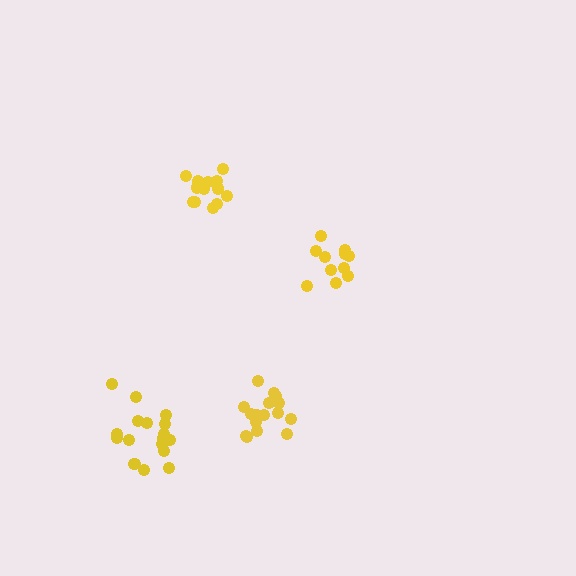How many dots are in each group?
Group 1: 11 dots, Group 2: 17 dots, Group 3: 14 dots, Group 4: 17 dots (59 total).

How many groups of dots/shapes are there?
There are 4 groups.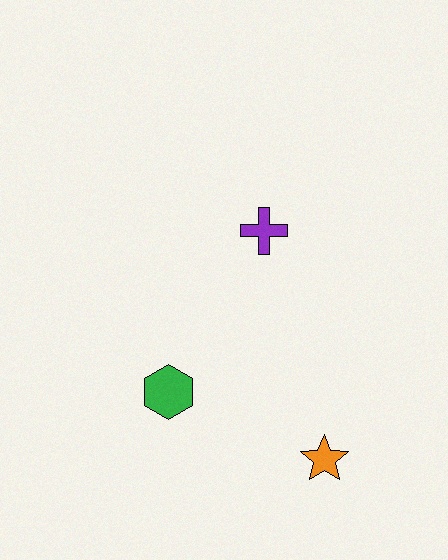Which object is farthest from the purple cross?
The orange star is farthest from the purple cross.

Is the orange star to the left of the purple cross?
No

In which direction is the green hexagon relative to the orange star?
The green hexagon is to the left of the orange star.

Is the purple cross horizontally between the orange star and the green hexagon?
Yes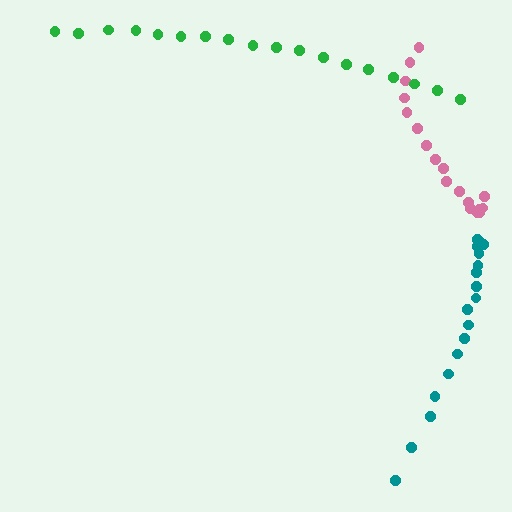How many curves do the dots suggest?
There are 3 distinct paths.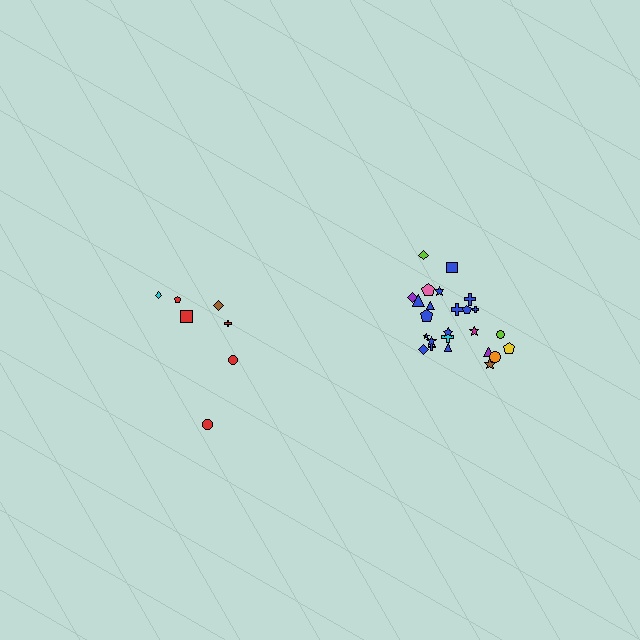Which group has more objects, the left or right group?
The right group.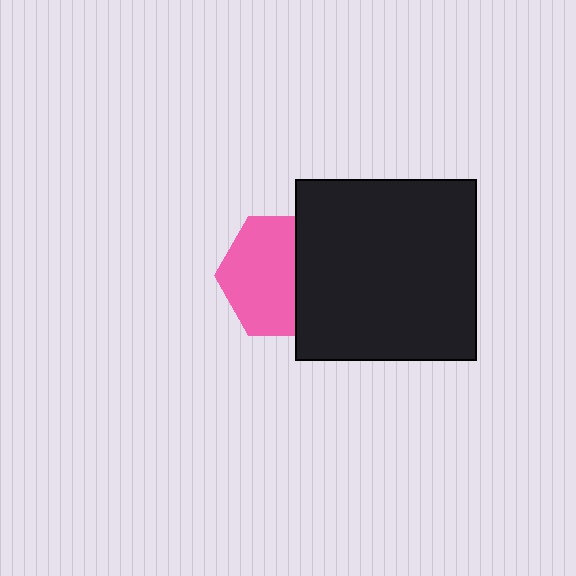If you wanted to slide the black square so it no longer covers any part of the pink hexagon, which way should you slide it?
Slide it right — that is the most direct way to separate the two shapes.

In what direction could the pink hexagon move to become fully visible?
The pink hexagon could move left. That would shift it out from behind the black square entirely.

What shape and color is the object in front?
The object in front is a black square.